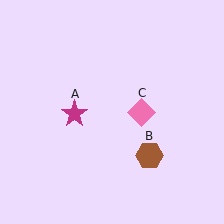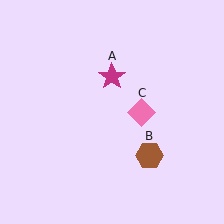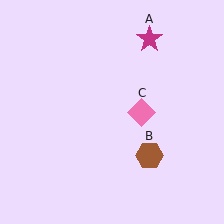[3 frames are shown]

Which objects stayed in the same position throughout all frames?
Brown hexagon (object B) and pink diamond (object C) remained stationary.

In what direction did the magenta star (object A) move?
The magenta star (object A) moved up and to the right.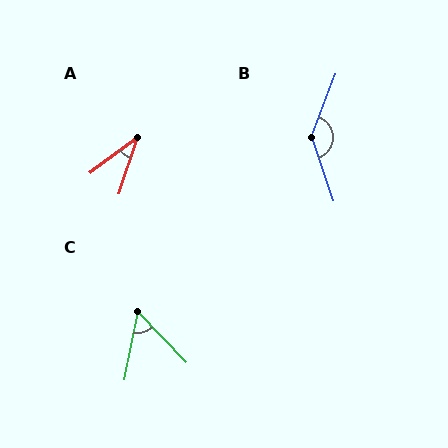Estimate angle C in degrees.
Approximately 55 degrees.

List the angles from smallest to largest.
A (34°), C (55°), B (140°).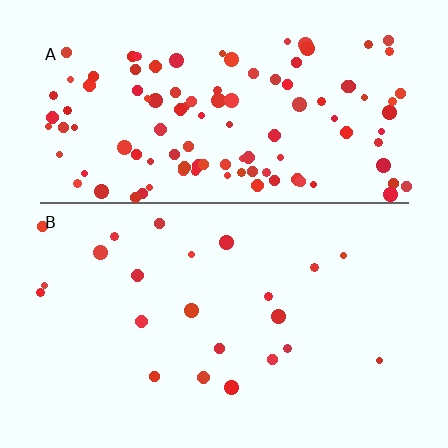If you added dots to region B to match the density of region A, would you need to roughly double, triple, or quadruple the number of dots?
Approximately quadruple.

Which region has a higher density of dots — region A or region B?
A (the top).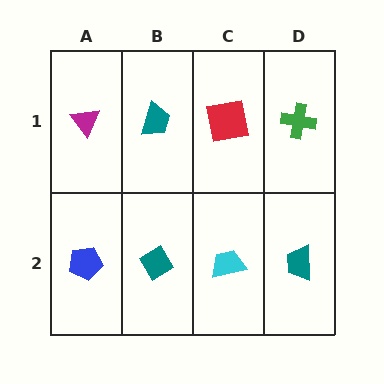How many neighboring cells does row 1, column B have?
3.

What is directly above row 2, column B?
A teal trapezoid.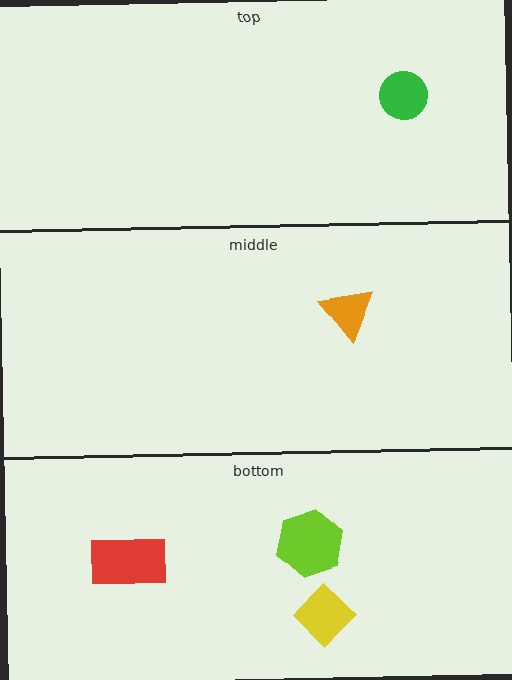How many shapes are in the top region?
1.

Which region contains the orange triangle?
The middle region.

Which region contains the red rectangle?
The bottom region.